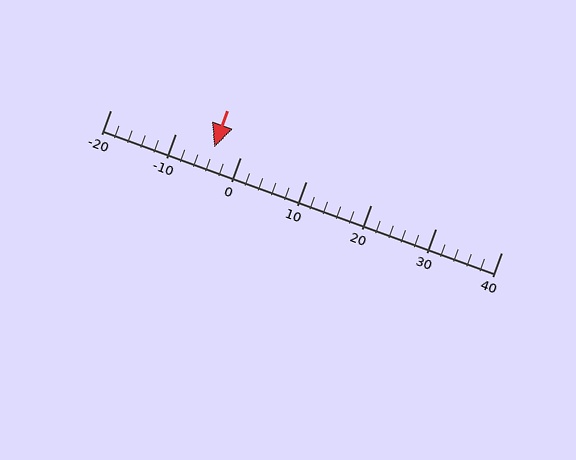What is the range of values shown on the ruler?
The ruler shows values from -20 to 40.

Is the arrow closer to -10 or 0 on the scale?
The arrow is closer to 0.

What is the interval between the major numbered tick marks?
The major tick marks are spaced 10 units apart.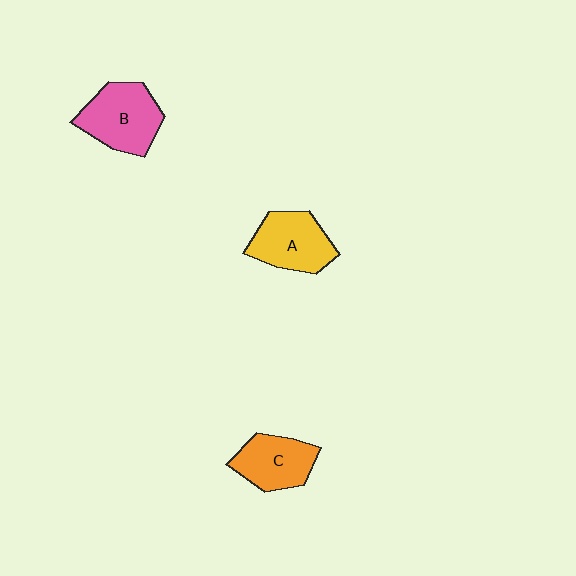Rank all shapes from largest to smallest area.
From largest to smallest: B (pink), A (yellow), C (orange).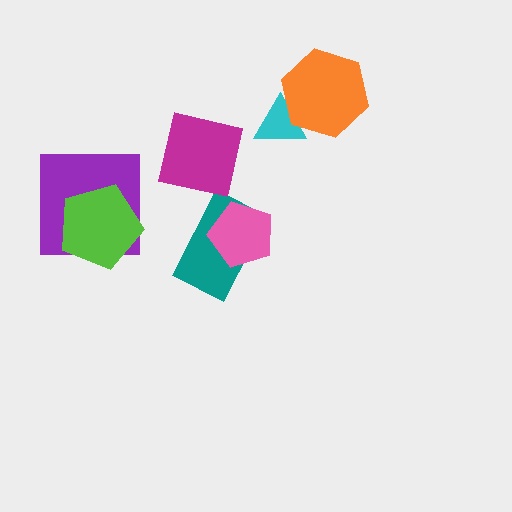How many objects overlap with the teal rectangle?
1 object overlaps with the teal rectangle.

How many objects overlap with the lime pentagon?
1 object overlaps with the lime pentagon.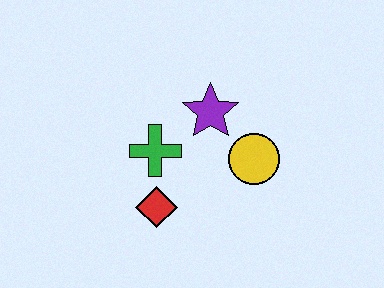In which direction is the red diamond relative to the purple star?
The red diamond is below the purple star.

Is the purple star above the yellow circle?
Yes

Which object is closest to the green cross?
The red diamond is closest to the green cross.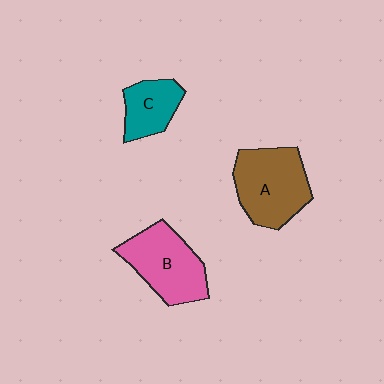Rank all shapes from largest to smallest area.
From largest to smallest: A (brown), B (pink), C (teal).